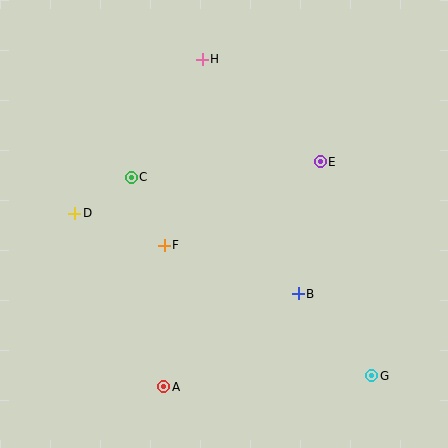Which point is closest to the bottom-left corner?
Point A is closest to the bottom-left corner.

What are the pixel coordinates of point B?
Point B is at (298, 294).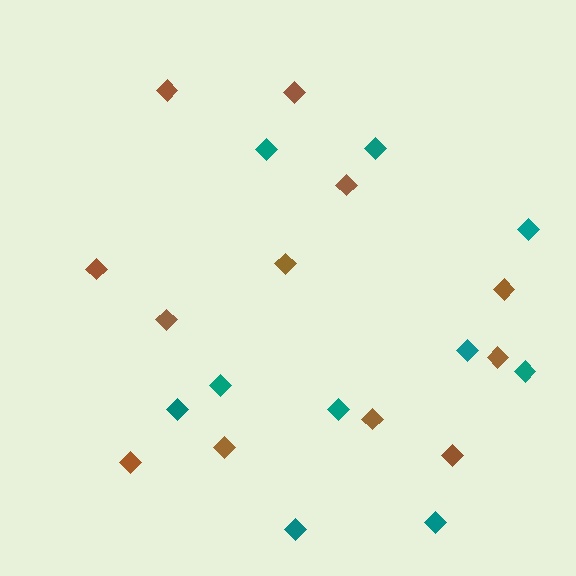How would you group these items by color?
There are 2 groups: one group of brown diamonds (12) and one group of teal diamonds (10).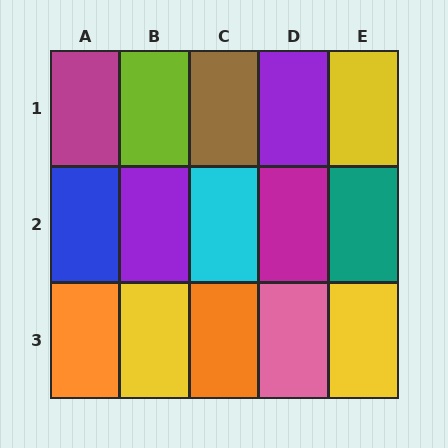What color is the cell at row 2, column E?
Teal.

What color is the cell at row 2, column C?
Cyan.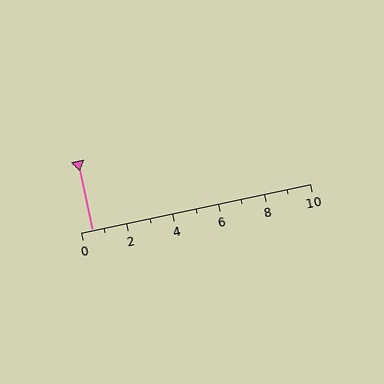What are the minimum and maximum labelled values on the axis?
The axis runs from 0 to 10.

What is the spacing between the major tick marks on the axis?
The major ticks are spaced 2 apart.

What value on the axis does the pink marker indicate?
The marker indicates approximately 0.5.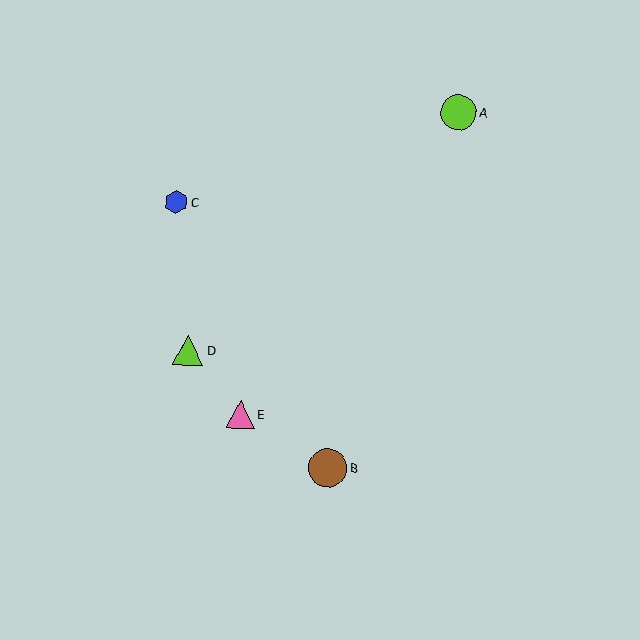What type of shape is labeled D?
Shape D is a lime triangle.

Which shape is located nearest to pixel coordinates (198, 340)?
The lime triangle (labeled D) at (188, 350) is nearest to that location.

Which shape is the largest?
The brown circle (labeled B) is the largest.